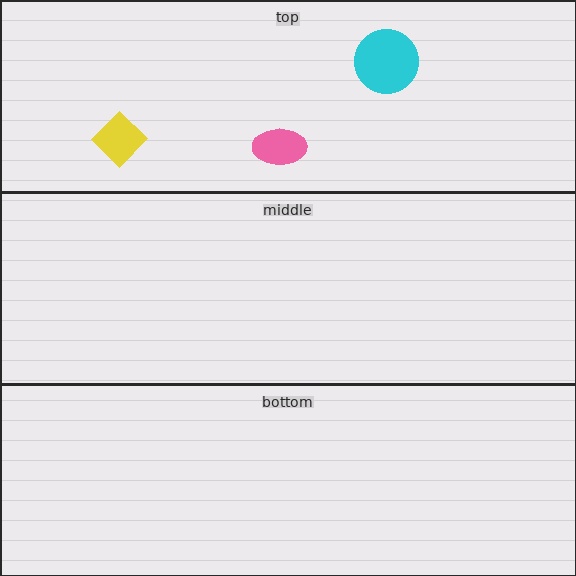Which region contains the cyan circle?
The top region.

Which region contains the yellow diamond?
The top region.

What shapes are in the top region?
The yellow diamond, the cyan circle, the pink ellipse.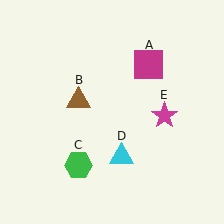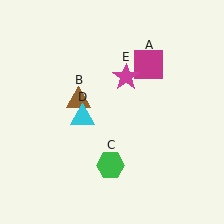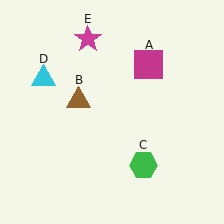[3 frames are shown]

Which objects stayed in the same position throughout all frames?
Magenta square (object A) and brown triangle (object B) remained stationary.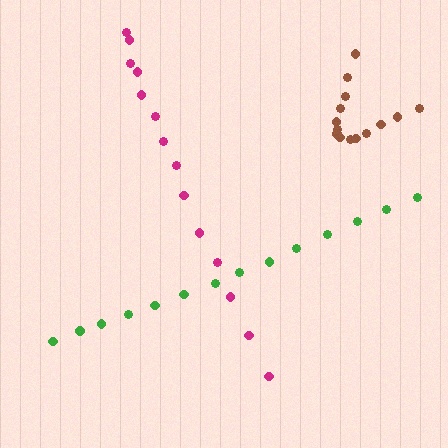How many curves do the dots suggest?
There are 3 distinct paths.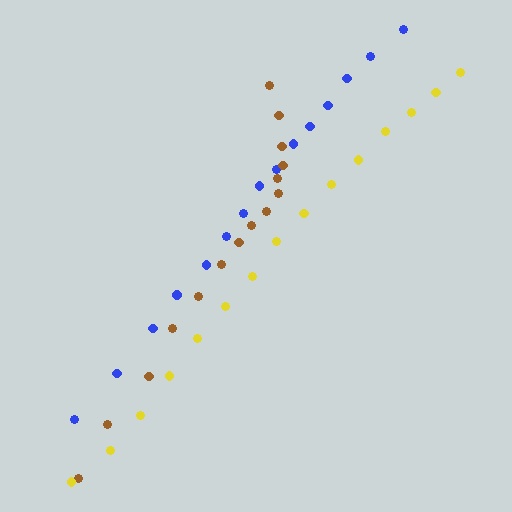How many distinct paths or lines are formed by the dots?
There are 3 distinct paths.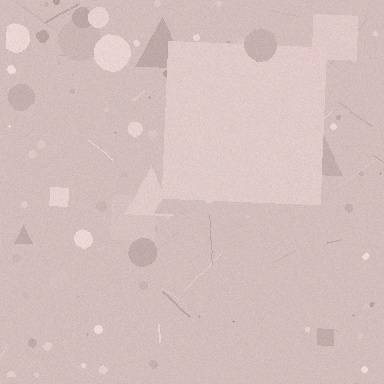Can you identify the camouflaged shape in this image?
The camouflaged shape is a square.